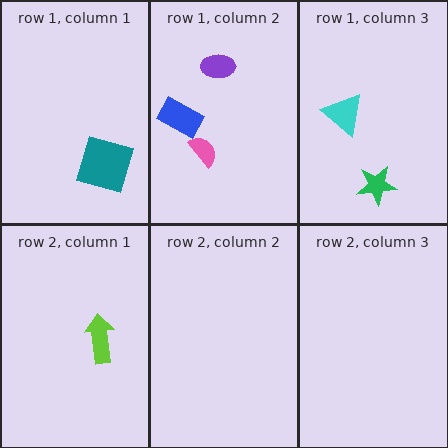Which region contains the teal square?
The row 1, column 1 region.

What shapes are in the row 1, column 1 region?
The teal square.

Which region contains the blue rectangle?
The row 1, column 2 region.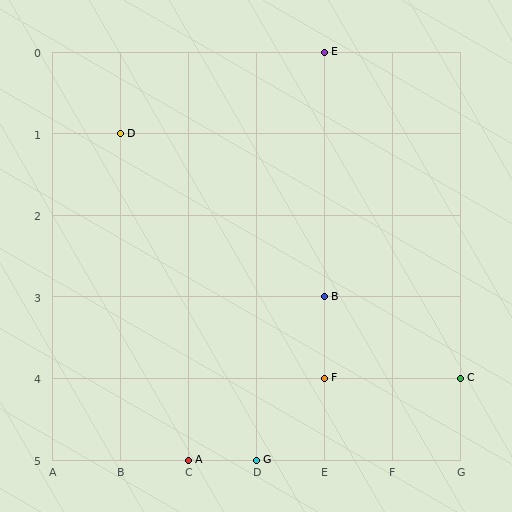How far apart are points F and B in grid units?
Points F and B are 1 row apart.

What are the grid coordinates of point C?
Point C is at grid coordinates (G, 4).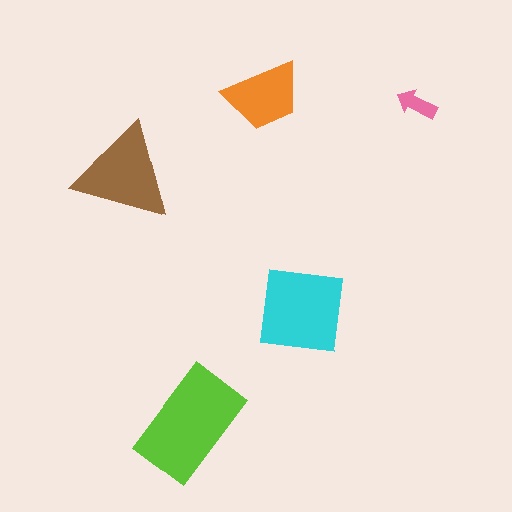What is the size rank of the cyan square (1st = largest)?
2nd.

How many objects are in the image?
There are 5 objects in the image.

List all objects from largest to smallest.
The lime rectangle, the cyan square, the brown triangle, the orange trapezoid, the pink arrow.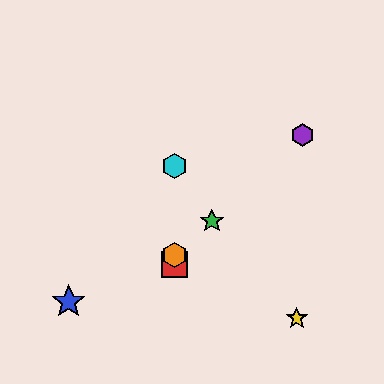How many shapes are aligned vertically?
3 shapes (the red square, the orange hexagon, the cyan hexagon) are aligned vertically.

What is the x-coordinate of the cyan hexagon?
The cyan hexagon is at x≈174.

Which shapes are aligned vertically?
The red square, the orange hexagon, the cyan hexagon are aligned vertically.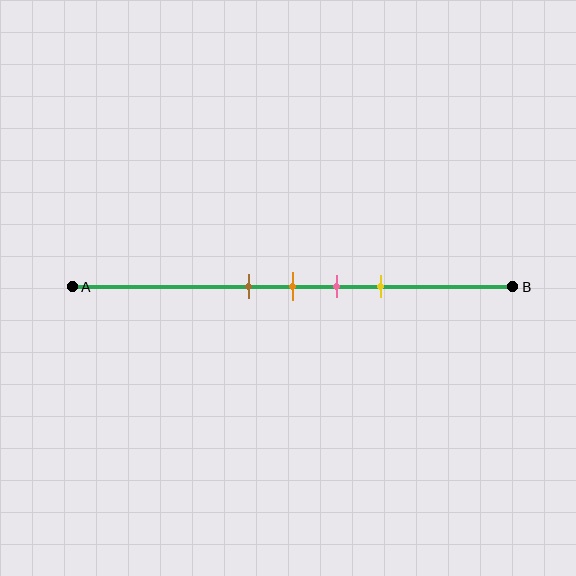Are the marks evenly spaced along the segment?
Yes, the marks are approximately evenly spaced.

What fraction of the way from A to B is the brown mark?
The brown mark is approximately 40% (0.4) of the way from A to B.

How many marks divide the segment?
There are 4 marks dividing the segment.